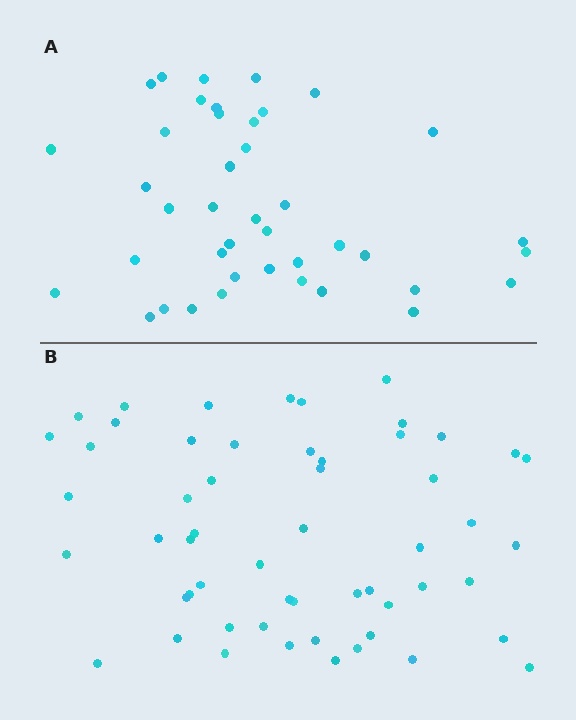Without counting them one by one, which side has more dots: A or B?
Region B (the bottom region) has more dots.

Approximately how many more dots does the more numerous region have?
Region B has approximately 15 more dots than region A.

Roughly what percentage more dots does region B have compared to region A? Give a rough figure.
About 35% more.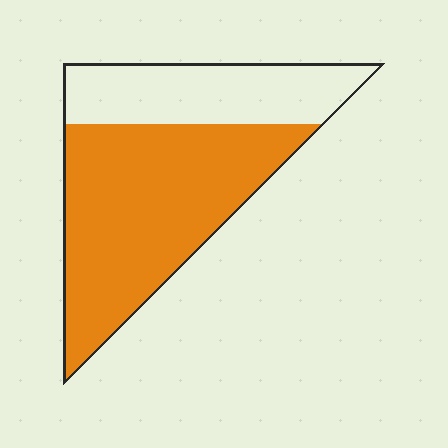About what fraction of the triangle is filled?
About two thirds (2/3).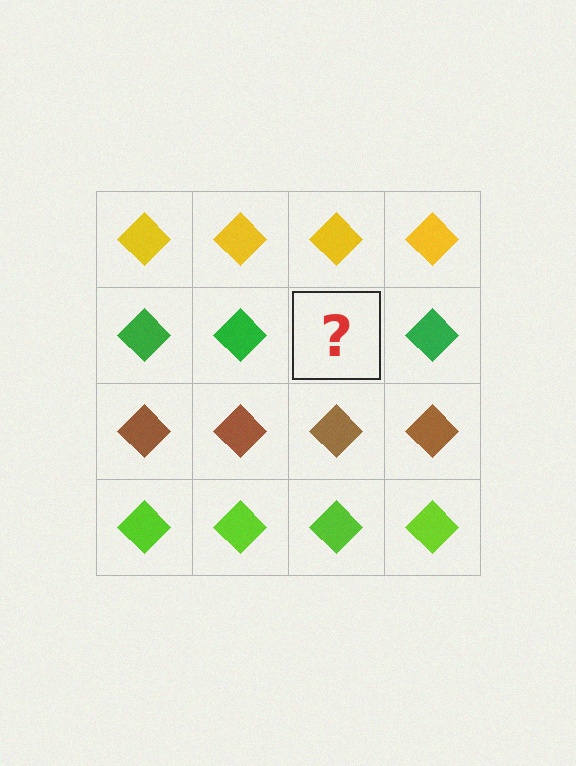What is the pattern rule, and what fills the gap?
The rule is that each row has a consistent color. The gap should be filled with a green diamond.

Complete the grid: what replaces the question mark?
The question mark should be replaced with a green diamond.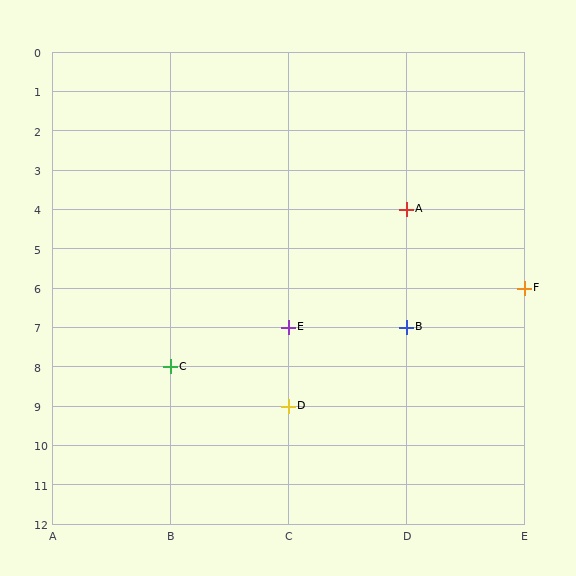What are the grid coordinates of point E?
Point E is at grid coordinates (C, 7).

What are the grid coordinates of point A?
Point A is at grid coordinates (D, 4).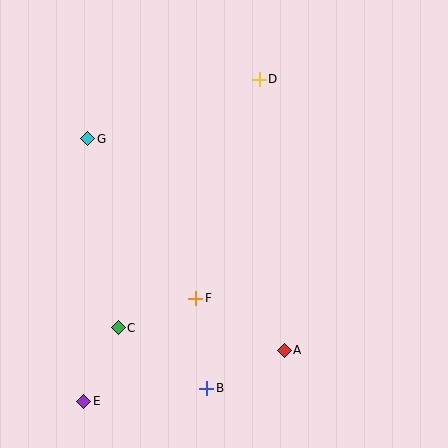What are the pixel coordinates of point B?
Point B is at (207, 388).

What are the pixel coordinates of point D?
Point D is at (259, 79).